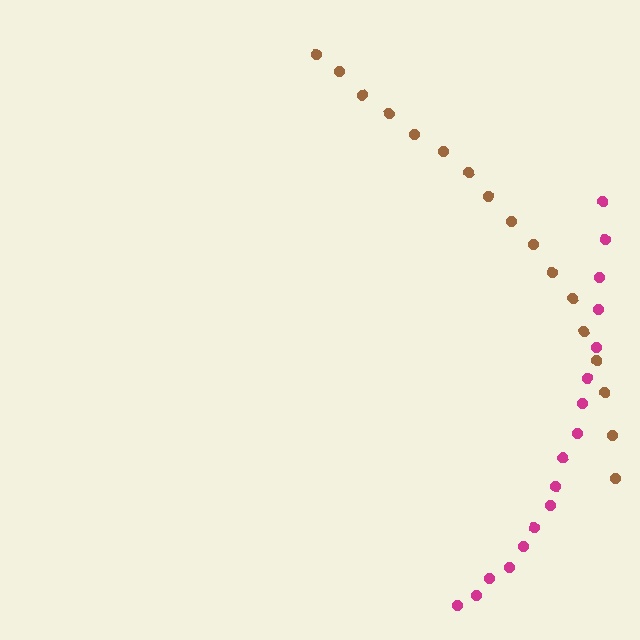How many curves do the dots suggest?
There are 2 distinct paths.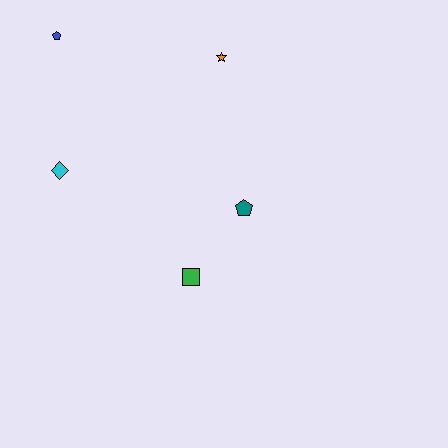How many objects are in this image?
There are 5 objects.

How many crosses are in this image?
There are no crosses.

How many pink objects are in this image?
There are no pink objects.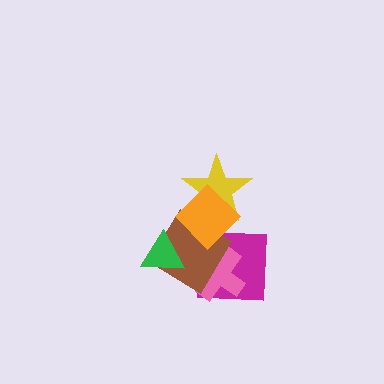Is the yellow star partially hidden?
Yes, it is partially covered by another shape.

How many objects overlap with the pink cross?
2 objects overlap with the pink cross.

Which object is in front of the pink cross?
The brown diamond is in front of the pink cross.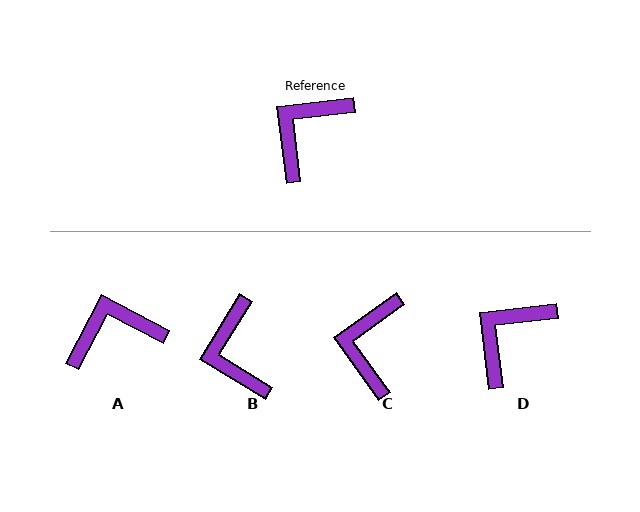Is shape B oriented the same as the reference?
No, it is off by about 52 degrees.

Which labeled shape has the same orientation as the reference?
D.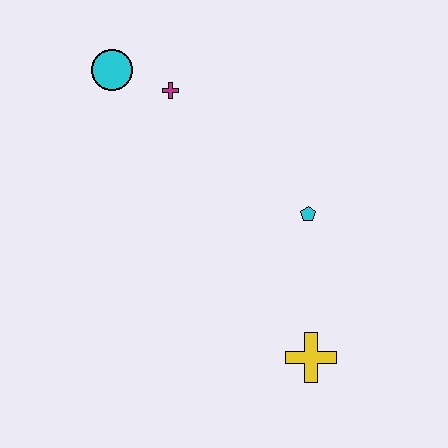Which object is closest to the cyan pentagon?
The yellow cross is closest to the cyan pentagon.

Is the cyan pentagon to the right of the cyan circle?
Yes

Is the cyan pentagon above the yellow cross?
Yes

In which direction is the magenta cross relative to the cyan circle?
The magenta cross is to the right of the cyan circle.